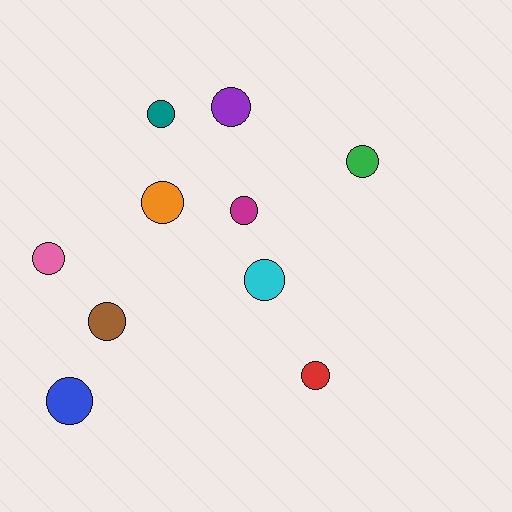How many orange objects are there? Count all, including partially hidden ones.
There is 1 orange object.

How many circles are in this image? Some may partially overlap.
There are 10 circles.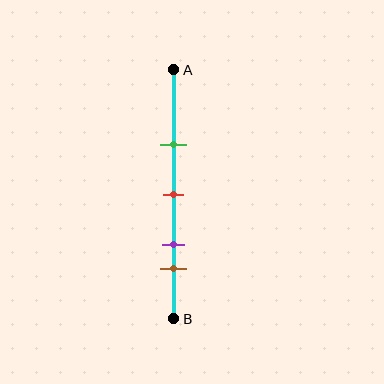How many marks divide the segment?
There are 4 marks dividing the segment.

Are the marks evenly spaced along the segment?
No, the marks are not evenly spaced.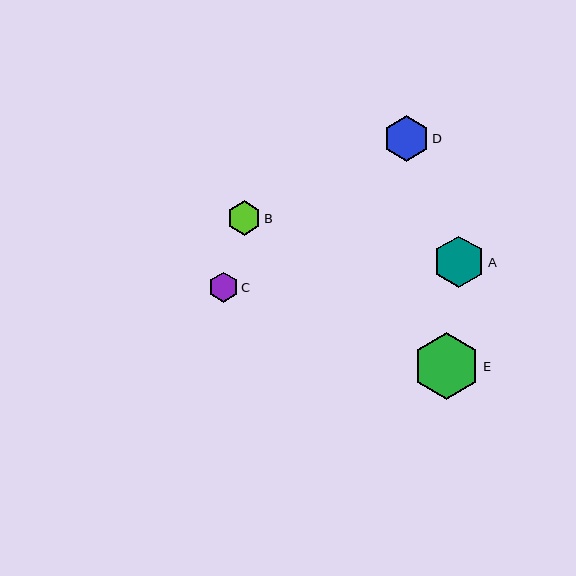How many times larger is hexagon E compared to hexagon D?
Hexagon E is approximately 1.4 times the size of hexagon D.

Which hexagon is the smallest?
Hexagon C is the smallest with a size of approximately 30 pixels.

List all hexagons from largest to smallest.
From largest to smallest: E, A, D, B, C.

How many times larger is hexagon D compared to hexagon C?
Hexagon D is approximately 1.5 times the size of hexagon C.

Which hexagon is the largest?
Hexagon E is the largest with a size of approximately 66 pixels.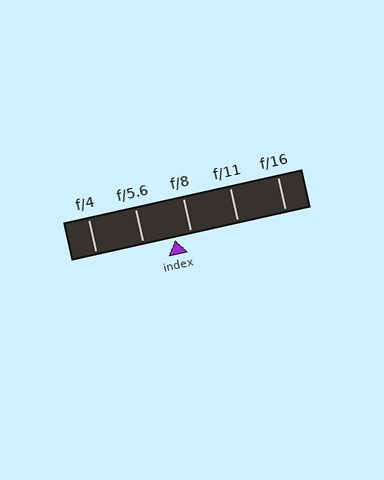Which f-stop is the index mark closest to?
The index mark is closest to f/8.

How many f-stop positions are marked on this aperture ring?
There are 5 f-stop positions marked.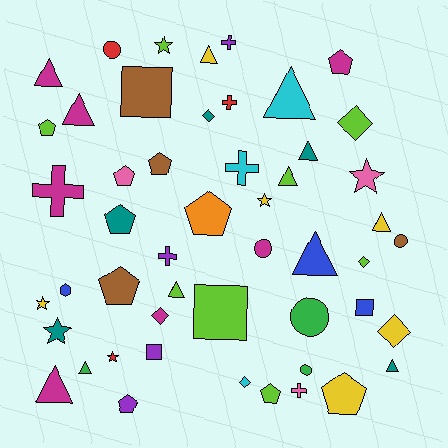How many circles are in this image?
There are 5 circles.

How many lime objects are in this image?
There are 8 lime objects.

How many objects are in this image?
There are 50 objects.